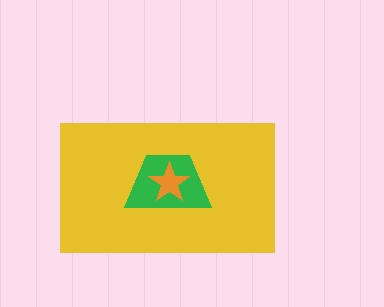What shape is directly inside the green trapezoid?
The orange star.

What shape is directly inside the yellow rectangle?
The green trapezoid.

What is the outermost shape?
The yellow rectangle.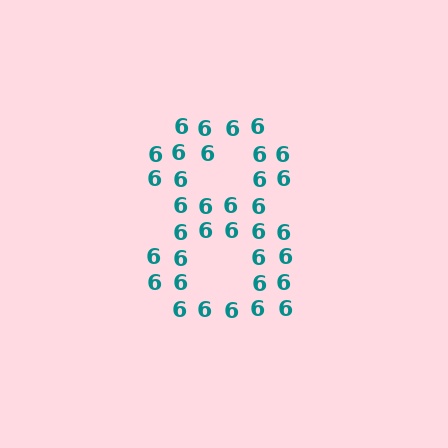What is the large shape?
The large shape is the digit 8.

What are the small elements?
The small elements are digit 6's.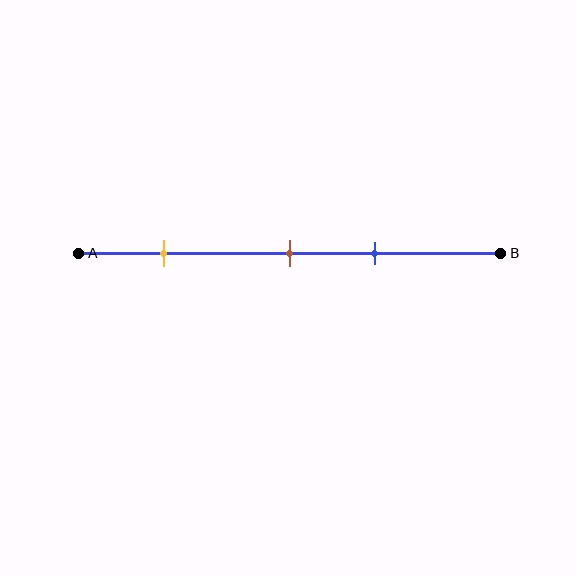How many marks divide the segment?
There are 3 marks dividing the segment.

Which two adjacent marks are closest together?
The brown and blue marks are the closest adjacent pair.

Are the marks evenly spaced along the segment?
No, the marks are not evenly spaced.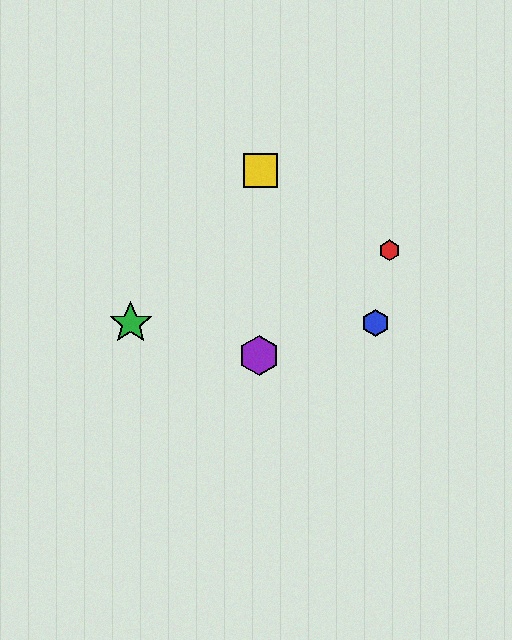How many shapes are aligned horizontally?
2 shapes (the blue hexagon, the green star) are aligned horizontally.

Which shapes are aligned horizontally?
The blue hexagon, the green star are aligned horizontally.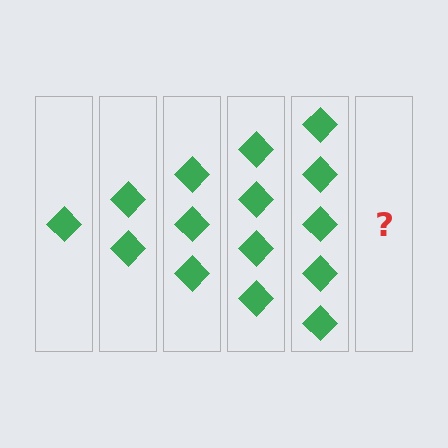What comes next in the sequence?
The next element should be 6 diamonds.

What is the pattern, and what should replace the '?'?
The pattern is that each step adds one more diamond. The '?' should be 6 diamonds.